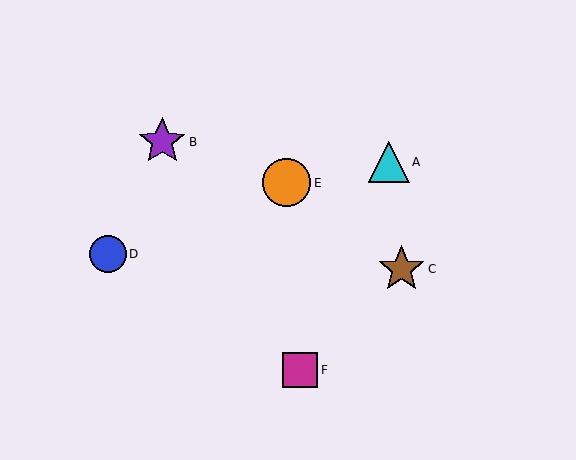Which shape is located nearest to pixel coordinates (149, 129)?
The purple star (labeled B) at (162, 142) is nearest to that location.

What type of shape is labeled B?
Shape B is a purple star.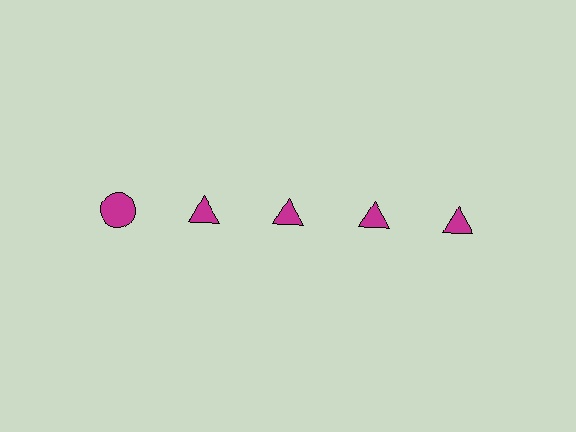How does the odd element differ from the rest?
It has a different shape: circle instead of triangle.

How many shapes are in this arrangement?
There are 5 shapes arranged in a grid pattern.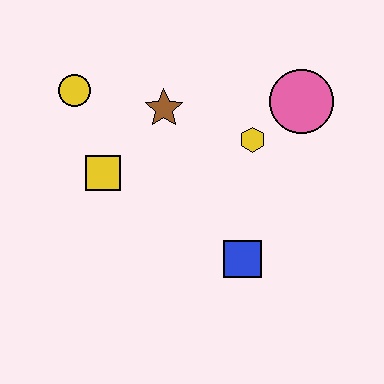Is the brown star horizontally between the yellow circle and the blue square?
Yes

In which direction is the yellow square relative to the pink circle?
The yellow square is to the left of the pink circle.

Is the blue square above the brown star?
No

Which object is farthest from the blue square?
The yellow circle is farthest from the blue square.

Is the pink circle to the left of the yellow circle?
No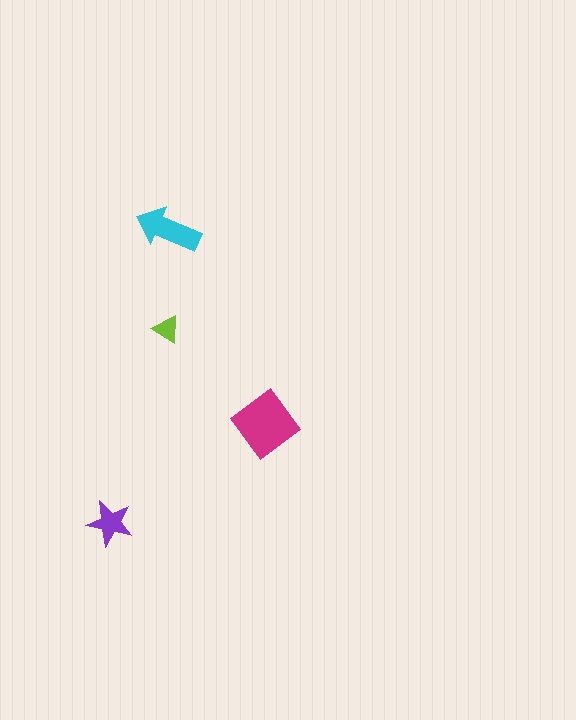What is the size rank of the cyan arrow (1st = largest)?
2nd.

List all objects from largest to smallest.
The magenta diamond, the cyan arrow, the purple star, the lime triangle.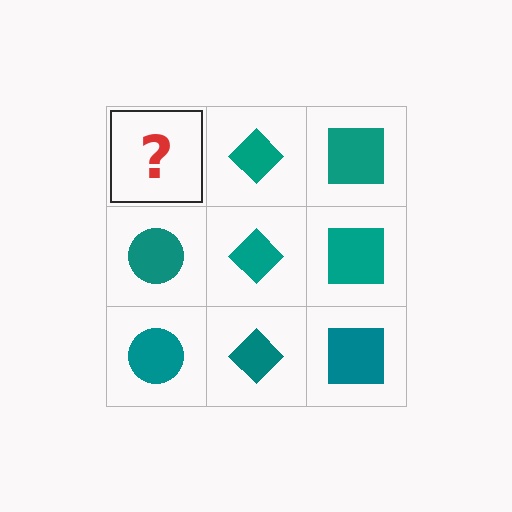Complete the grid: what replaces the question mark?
The question mark should be replaced with a teal circle.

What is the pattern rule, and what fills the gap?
The rule is that each column has a consistent shape. The gap should be filled with a teal circle.